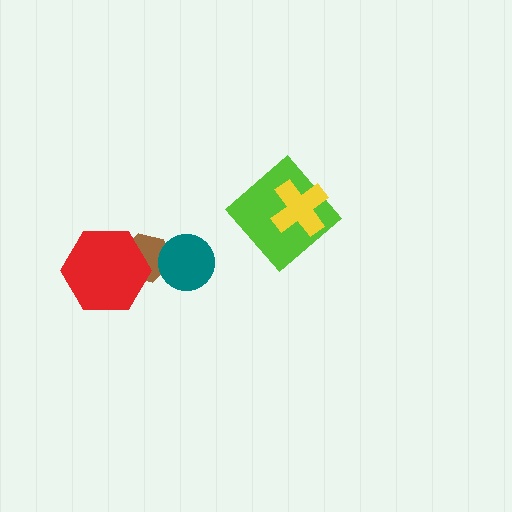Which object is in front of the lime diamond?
The yellow cross is in front of the lime diamond.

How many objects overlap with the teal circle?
1 object overlaps with the teal circle.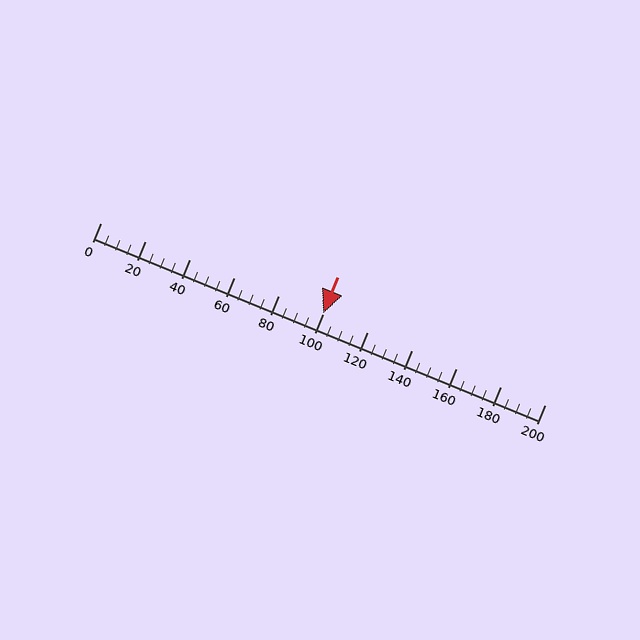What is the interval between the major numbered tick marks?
The major tick marks are spaced 20 units apart.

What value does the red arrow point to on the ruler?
The red arrow points to approximately 100.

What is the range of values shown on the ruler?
The ruler shows values from 0 to 200.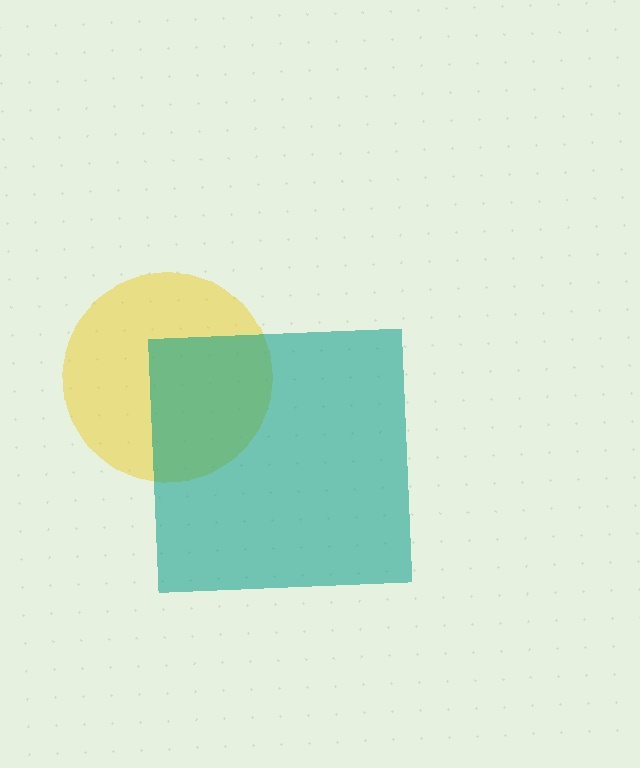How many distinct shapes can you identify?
There are 2 distinct shapes: a yellow circle, a teal square.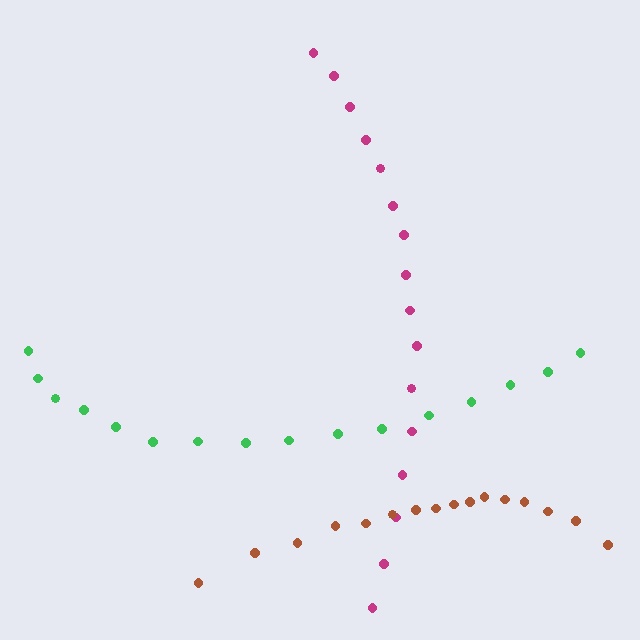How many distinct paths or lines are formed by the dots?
There are 3 distinct paths.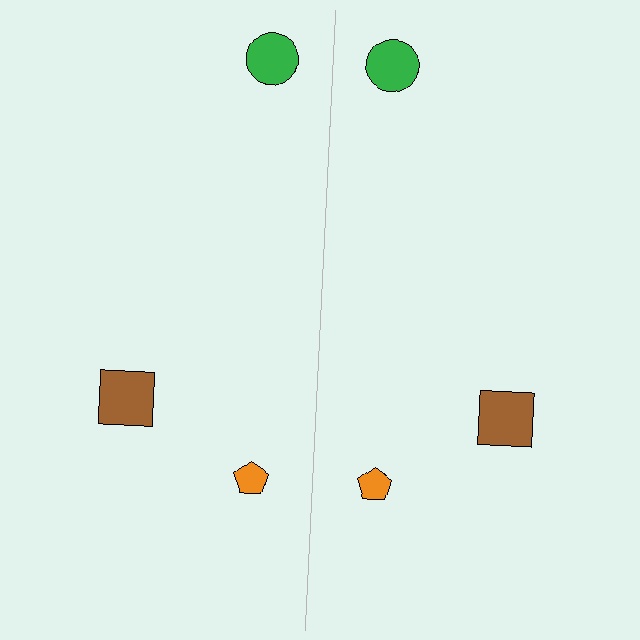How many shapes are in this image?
There are 6 shapes in this image.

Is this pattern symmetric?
Yes, this pattern has bilateral (reflection) symmetry.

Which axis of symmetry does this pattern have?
The pattern has a vertical axis of symmetry running through the center of the image.